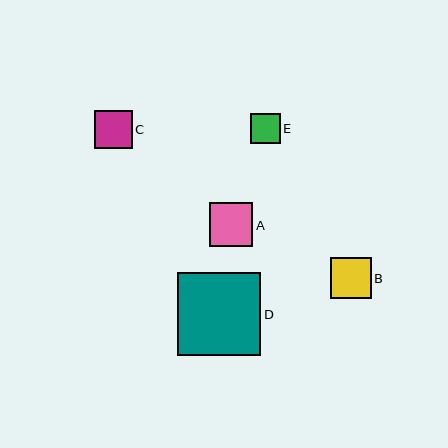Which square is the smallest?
Square E is the smallest with a size of approximately 30 pixels.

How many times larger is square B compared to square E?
Square B is approximately 1.4 times the size of square E.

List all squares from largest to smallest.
From largest to smallest: D, A, B, C, E.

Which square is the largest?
Square D is the largest with a size of approximately 84 pixels.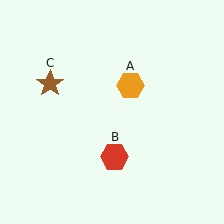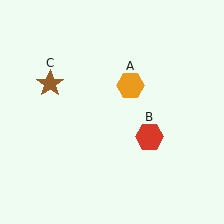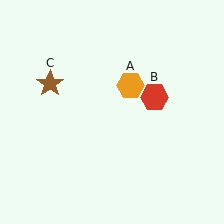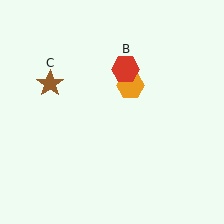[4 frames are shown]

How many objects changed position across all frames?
1 object changed position: red hexagon (object B).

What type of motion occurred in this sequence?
The red hexagon (object B) rotated counterclockwise around the center of the scene.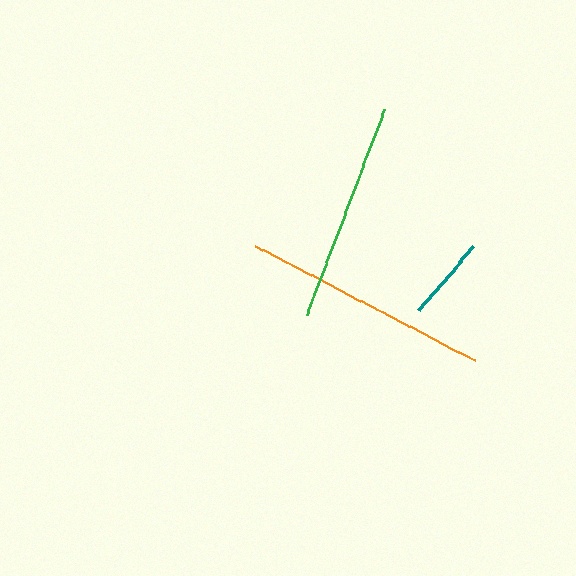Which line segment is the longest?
The orange line is the longest at approximately 247 pixels.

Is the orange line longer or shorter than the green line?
The orange line is longer than the green line.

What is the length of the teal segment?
The teal segment is approximately 84 pixels long.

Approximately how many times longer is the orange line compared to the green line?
The orange line is approximately 1.1 times the length of the green line.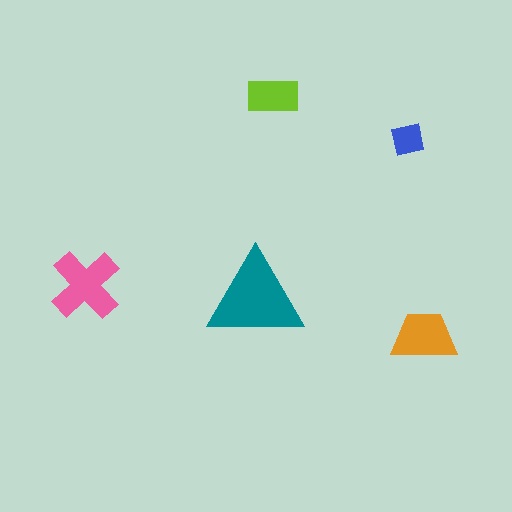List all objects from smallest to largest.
The blue square, the lime rectangle, the orange trapezoid, the pink cross, the teal triangle.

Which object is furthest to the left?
The pink cross is leftmost.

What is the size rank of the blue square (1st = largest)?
5th.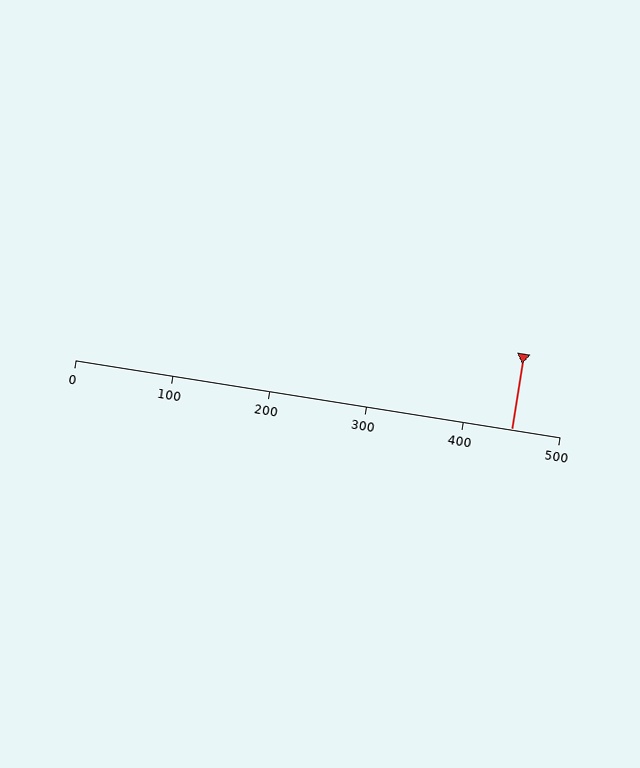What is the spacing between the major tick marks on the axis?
The major ticks are spaced 100 apart.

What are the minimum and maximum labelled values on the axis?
The axis runs from 0 to 500.